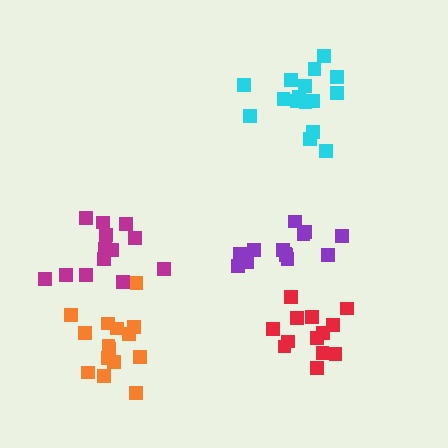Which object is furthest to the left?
The magenta cluster is leftmost.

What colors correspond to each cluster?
The clusters are colored: cyan, orange, red, purple, magenta.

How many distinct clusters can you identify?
There are 5 distinct clusters.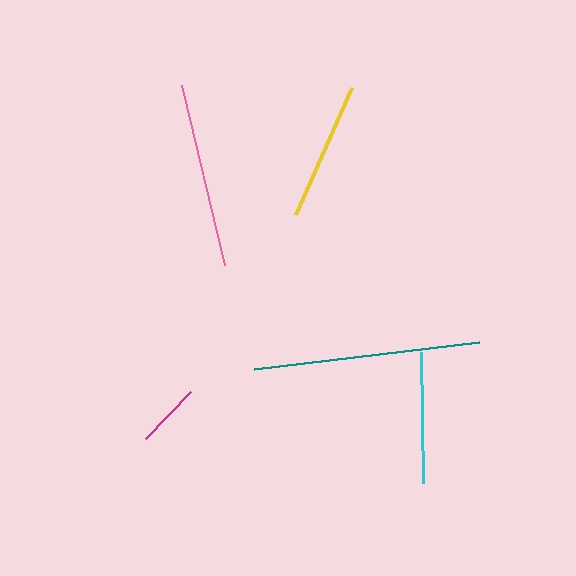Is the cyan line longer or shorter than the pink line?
The pink line is longer than the cyan line.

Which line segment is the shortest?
The magenta line is the shortest at approximately 65 pixels.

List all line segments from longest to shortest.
From longest to shortest: teal, pink, yellow, cyan, magenta.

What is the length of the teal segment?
The teal segment is approximately 227 pixels long.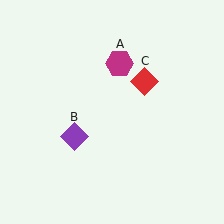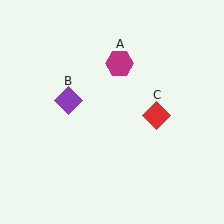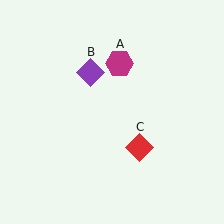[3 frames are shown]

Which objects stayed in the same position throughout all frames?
Magenta hexagon (object A) remained stationary.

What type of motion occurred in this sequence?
The purple diamond (object B), red diamond (object C) rotated clockwise around the center of the scene.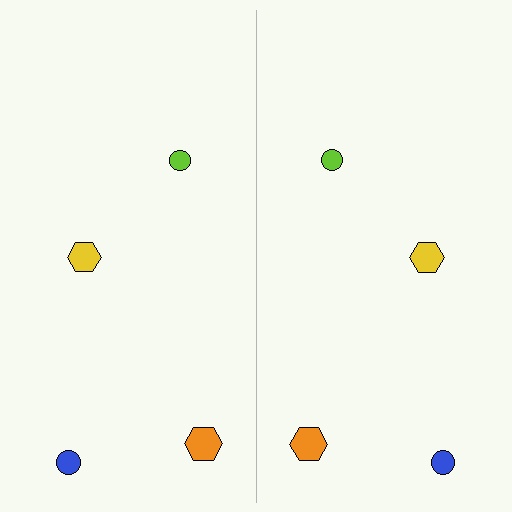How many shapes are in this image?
There are 8 shapes in this image.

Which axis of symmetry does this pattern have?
The pattern has a vertical axis of symmetry running through the center of the image.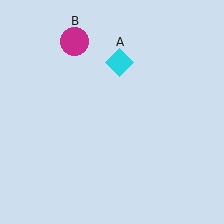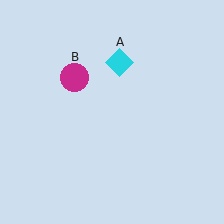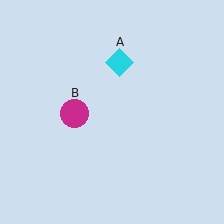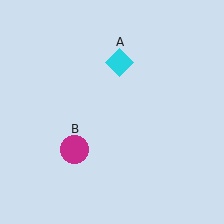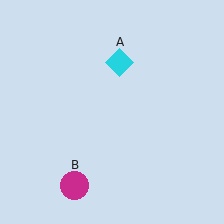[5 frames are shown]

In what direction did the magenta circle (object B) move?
The magenta circle (object B) moved down.